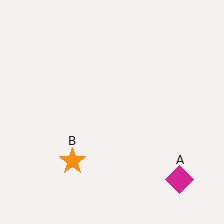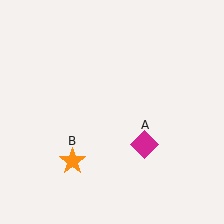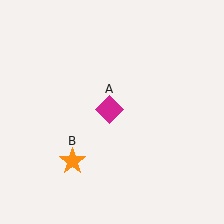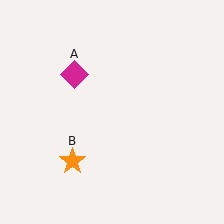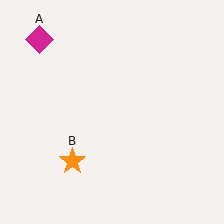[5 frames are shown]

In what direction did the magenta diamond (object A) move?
The magenta diamond (object A) moved up and to the left.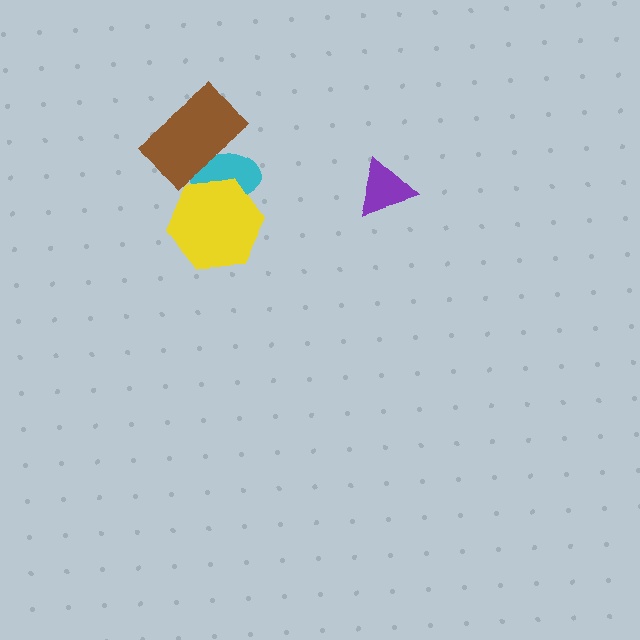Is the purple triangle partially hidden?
No, no other shape covers it.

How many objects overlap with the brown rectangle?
1 object overlaps with the brown rectangle.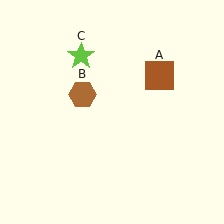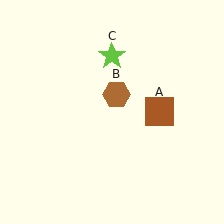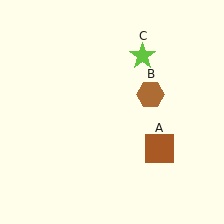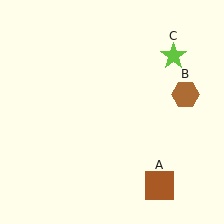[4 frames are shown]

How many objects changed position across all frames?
3 objects changed position: brown square (object A), brown hexagon (object B), lime star (object C).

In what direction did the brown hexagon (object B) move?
The brown hexagon (object B) moved right.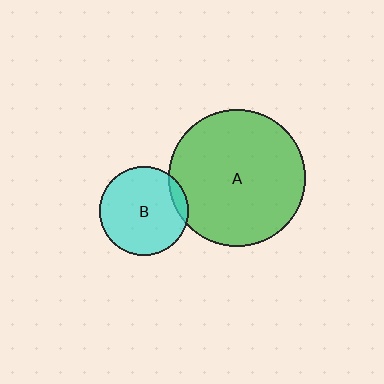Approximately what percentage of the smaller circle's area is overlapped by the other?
Approximately 10%.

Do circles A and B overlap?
Yes.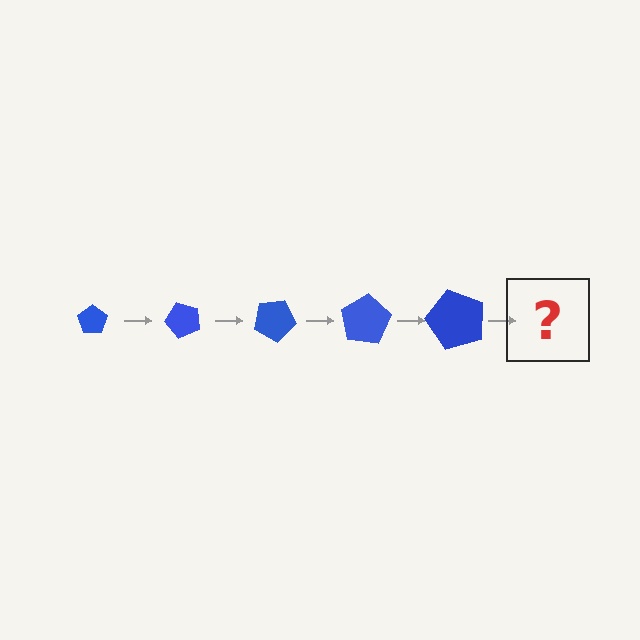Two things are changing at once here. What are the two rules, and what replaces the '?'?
The two rules are that the pentagon grows larger each step and it rotates 50 degrees each step. The '?' should be a pentagon, larger than the previous one and rotated 250 degrees from the start.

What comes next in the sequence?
The next element should be a pentagon, larger than the previous one and rotated 250 degrees from the start.